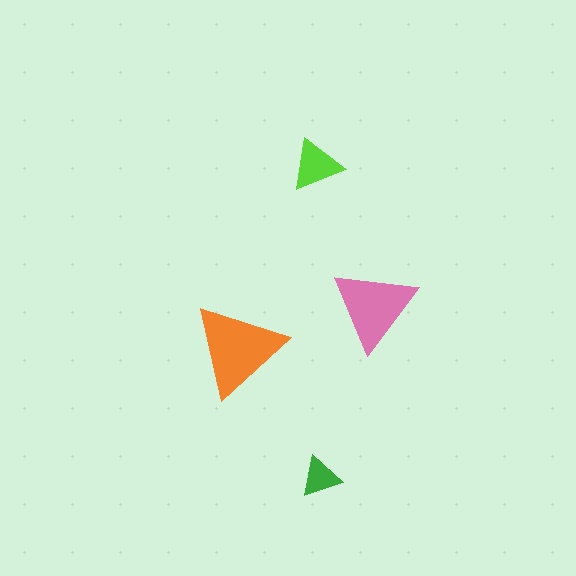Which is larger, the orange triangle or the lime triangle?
The orange one.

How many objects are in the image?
There are 4 objects in the image.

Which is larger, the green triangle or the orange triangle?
The orange one.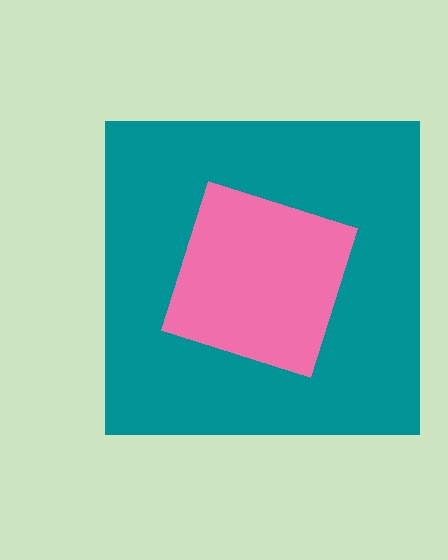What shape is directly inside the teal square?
The pink diamond.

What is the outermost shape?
The teal square.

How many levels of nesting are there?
2.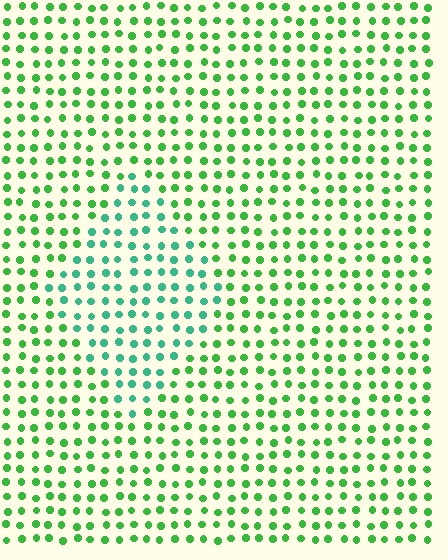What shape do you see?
I see a diamond.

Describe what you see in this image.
The image is filled with small green elements in a uniform arrangement. A diamond-shaped region is visible where the elements are tinted to a slightly different hue, forming a subtle color boundary.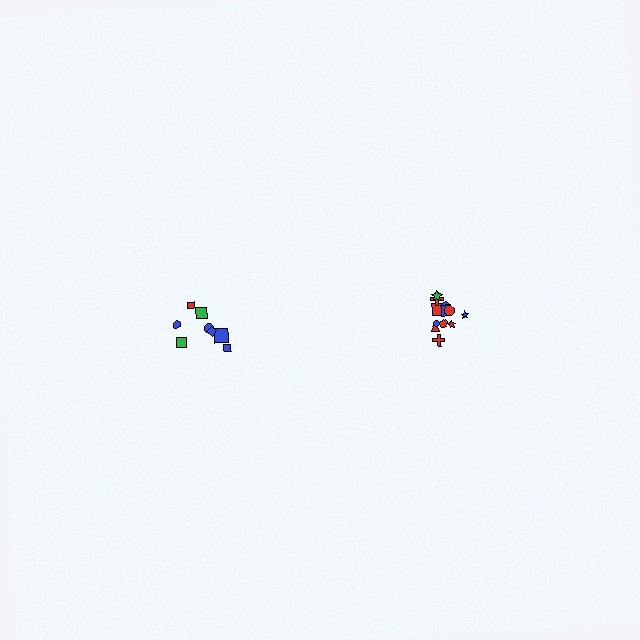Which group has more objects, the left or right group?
The right group.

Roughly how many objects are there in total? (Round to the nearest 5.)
Roughly 20 objects in total.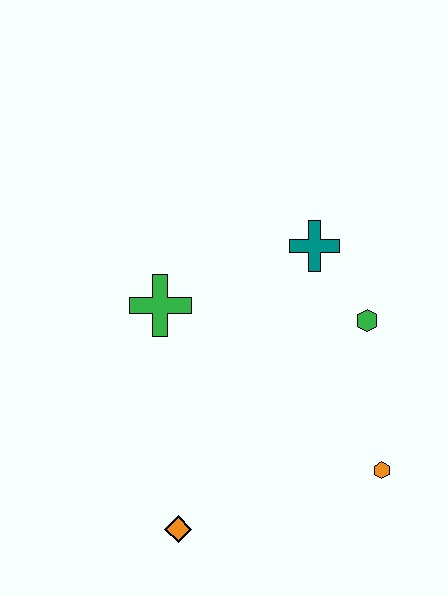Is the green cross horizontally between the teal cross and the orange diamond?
No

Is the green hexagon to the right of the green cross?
Yes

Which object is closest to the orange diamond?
The orange hexagon is closest to the orange diamond.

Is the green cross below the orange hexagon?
No